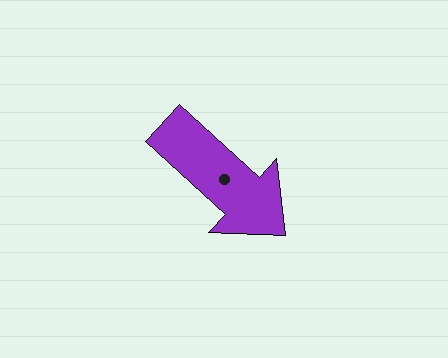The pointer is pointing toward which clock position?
Roughly 4 o'clock.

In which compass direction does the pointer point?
Southeast.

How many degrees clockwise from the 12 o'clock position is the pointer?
Approximately 132 degrees.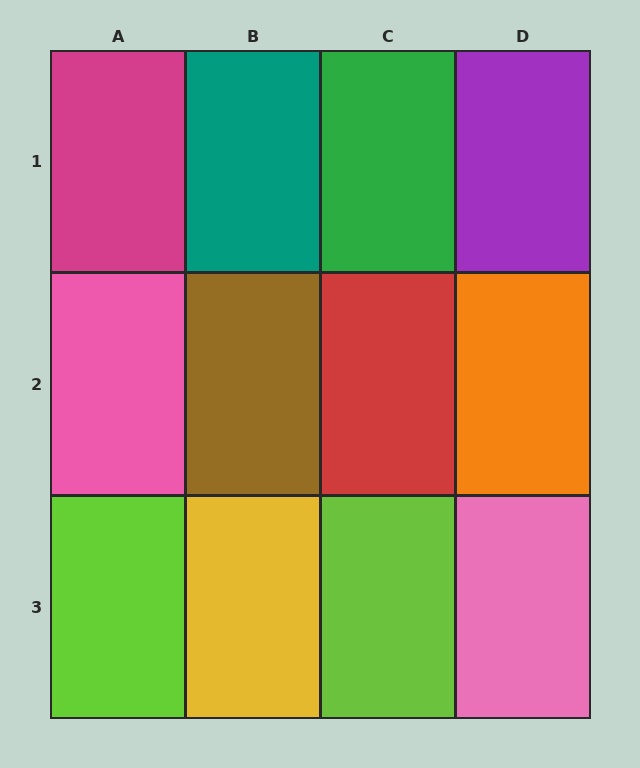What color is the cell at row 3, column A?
Lime.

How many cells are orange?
1 cell is orange.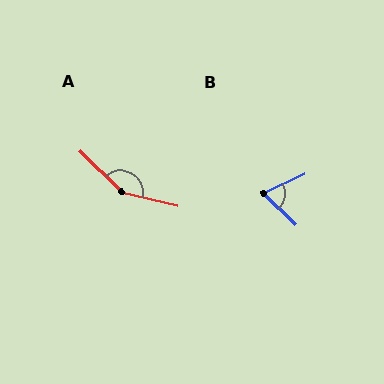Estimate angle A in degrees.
Approximately 149 degrees.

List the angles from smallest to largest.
B (70°), A (149°).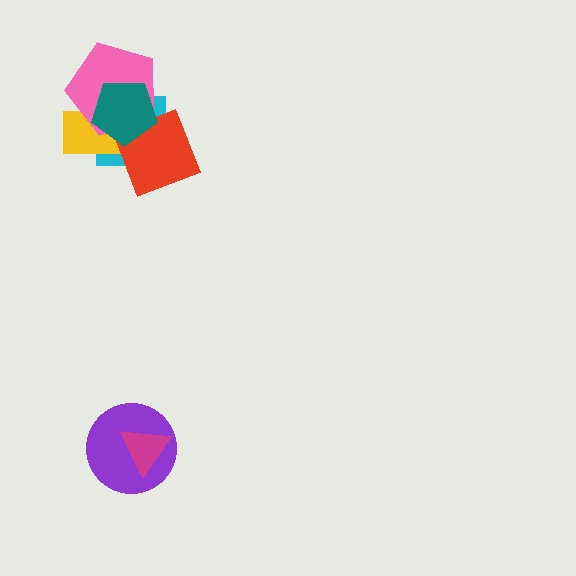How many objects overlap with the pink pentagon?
3 objects overlap with the pink pentagon.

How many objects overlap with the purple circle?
1 object overlaps with the purple circle.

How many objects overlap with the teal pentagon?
4 objects overlap with the teal pentagon.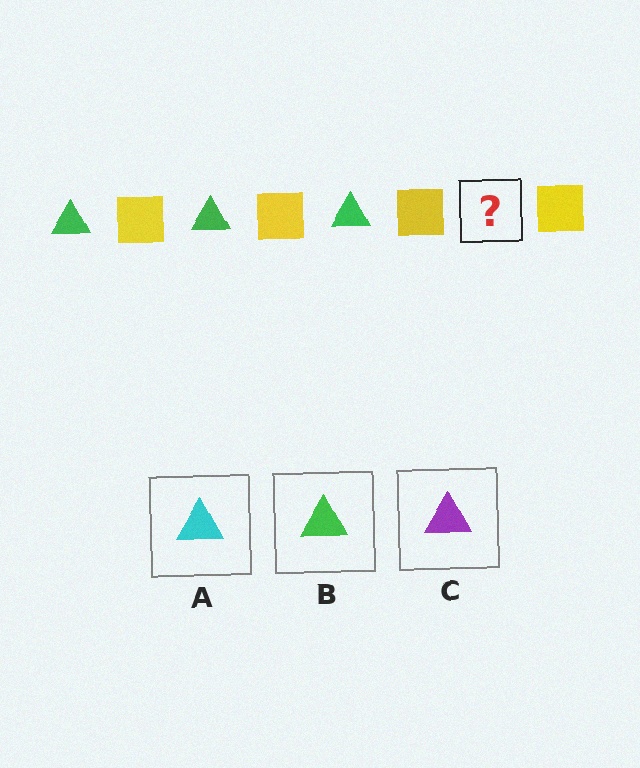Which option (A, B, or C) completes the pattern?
B.